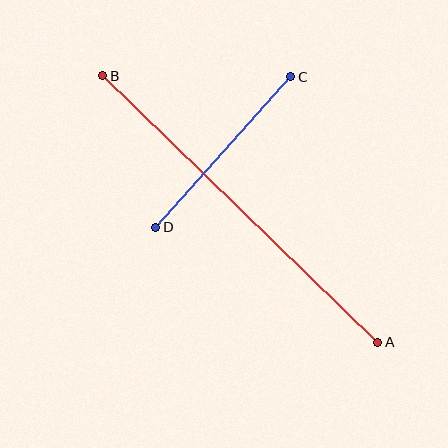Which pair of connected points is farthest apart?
Points A and B are farthest apart.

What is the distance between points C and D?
The distance is approximately 202 pixels.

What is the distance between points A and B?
The distance is approximately 383 pixels.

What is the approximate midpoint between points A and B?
The midpoint is at approximately (240, 209) pixels.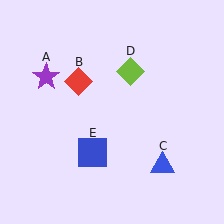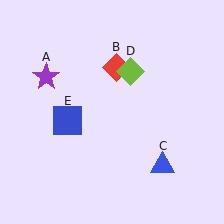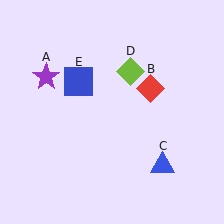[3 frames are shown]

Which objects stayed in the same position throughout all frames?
Purple star (object A) and blue triangle (object C) and lime diamond (object D) remained stationary.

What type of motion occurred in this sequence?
The red diamond (object B), blue square (object E) rotated clockwise around the center of the scene.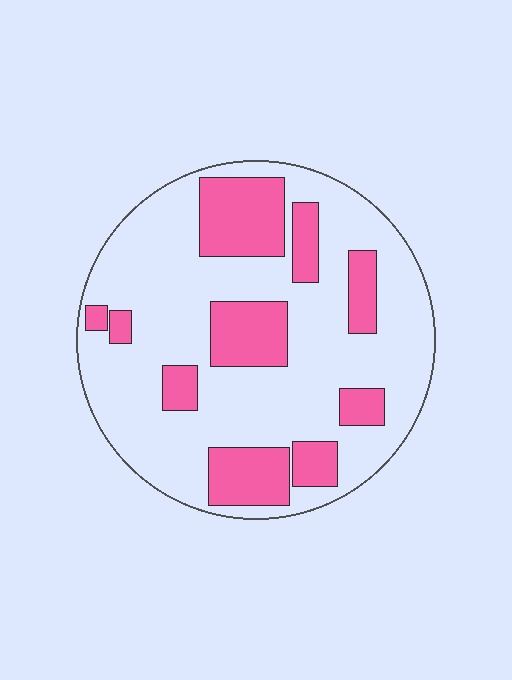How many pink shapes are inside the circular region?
10.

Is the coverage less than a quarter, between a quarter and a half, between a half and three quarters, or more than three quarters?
Between a quarter and a half.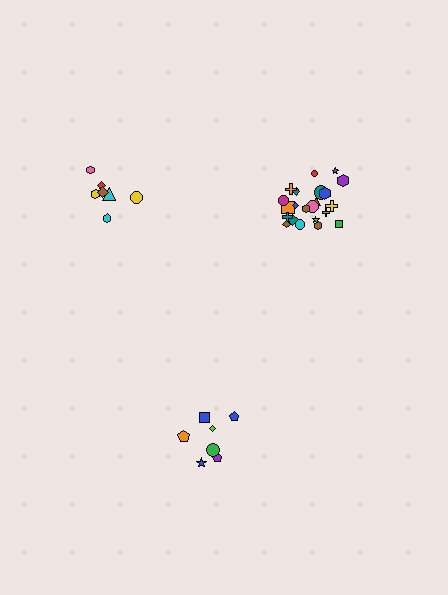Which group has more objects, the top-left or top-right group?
The top-right group.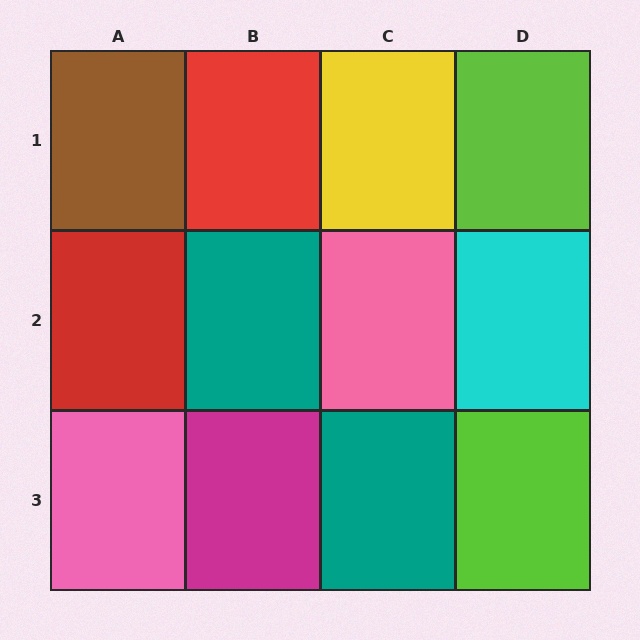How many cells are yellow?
1 cell is yellow.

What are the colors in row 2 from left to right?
Red, teal, pink, cyan.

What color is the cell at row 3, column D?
Lime.